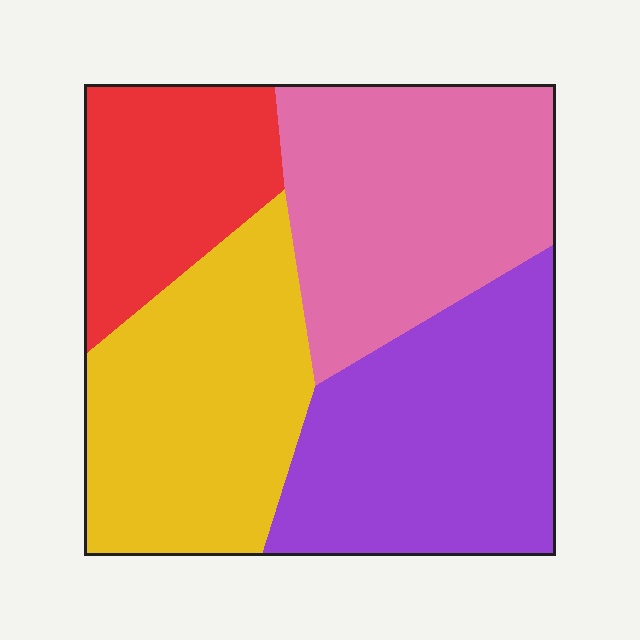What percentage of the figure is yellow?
Yellow covers about 25% of the figure.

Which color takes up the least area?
Red, at roughly 15%.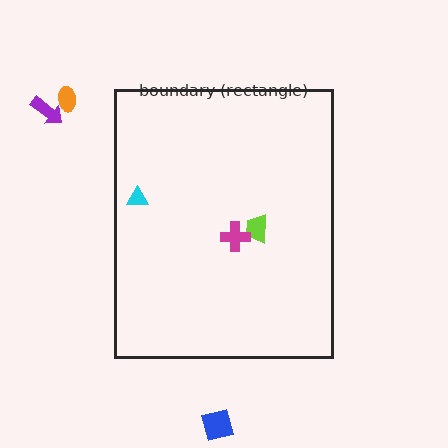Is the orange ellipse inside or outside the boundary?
Outside.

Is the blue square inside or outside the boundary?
Outside.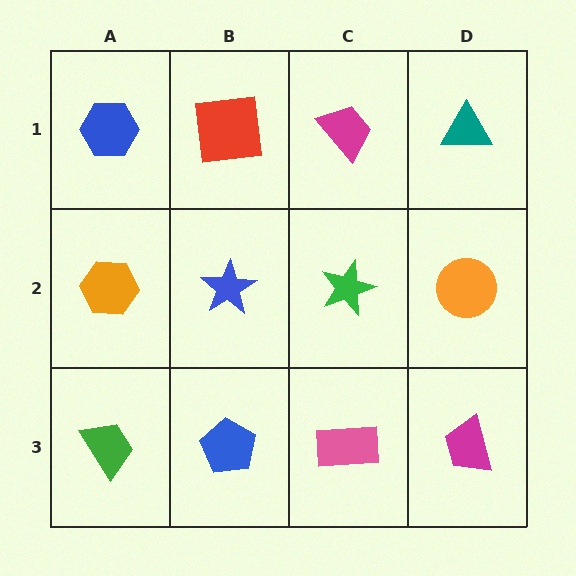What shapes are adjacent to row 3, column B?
A blue star (row 2, column B), a green trapezoid (row 3, column A), a pink rectangle (row 3, column C).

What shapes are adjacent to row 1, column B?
A blue star (row 2, column B), a blue hexagon (row 1, column A), a magenta trapezoid (row 1, column C).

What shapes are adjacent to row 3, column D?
An orange circle (row 2, column D), a pink rectangle (row 3, column C).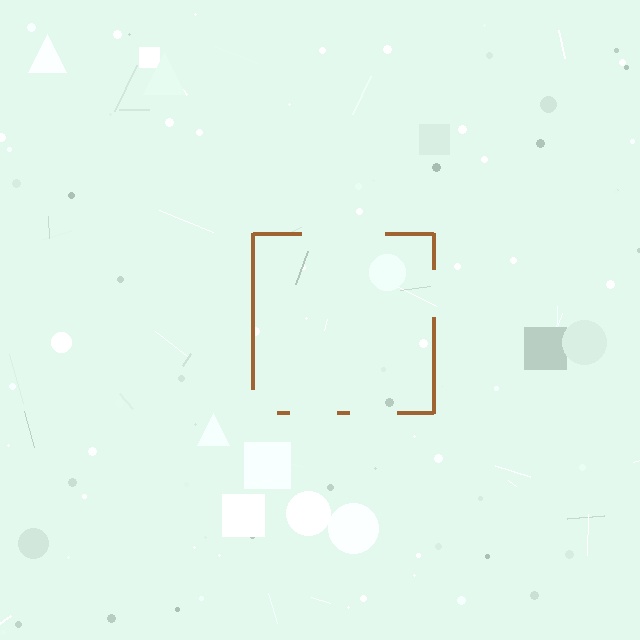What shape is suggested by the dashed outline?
The dashed outline suggests a square.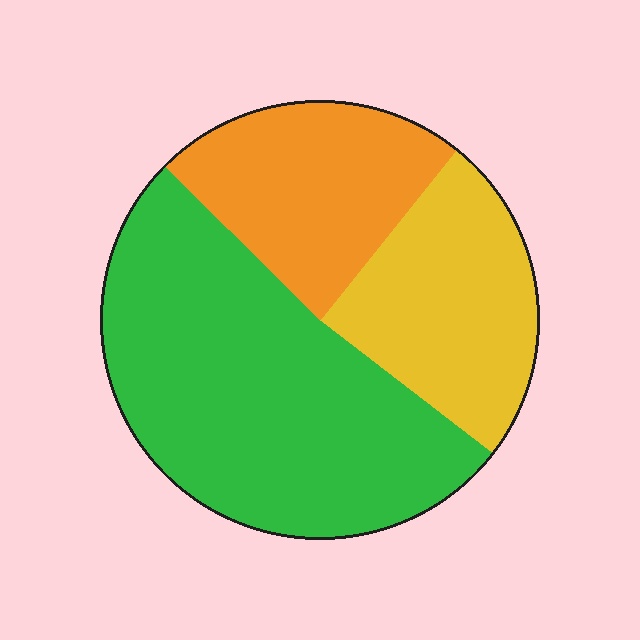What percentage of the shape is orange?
Orange takes up about one quarter (1/4) of the shape.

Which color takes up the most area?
Green, at roughly 50%.